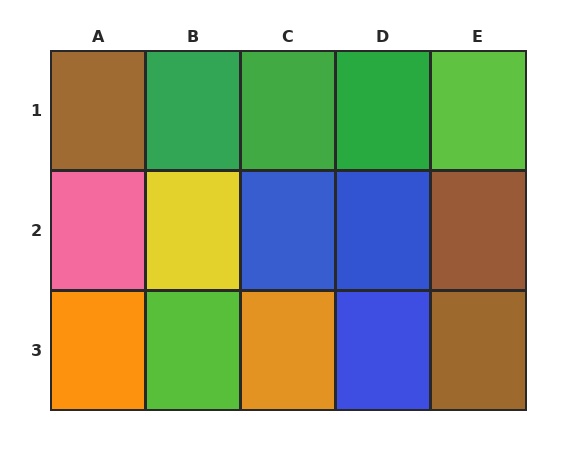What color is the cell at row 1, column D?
Green.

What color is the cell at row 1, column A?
Brown.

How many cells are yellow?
1 cell is yellow.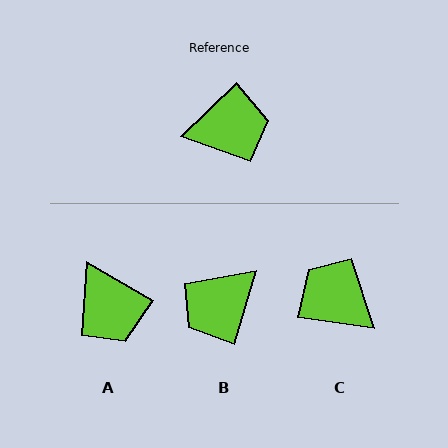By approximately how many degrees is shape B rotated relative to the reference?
Approximately 151 degrees clockwise.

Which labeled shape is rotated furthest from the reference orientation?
B, about 151 degrees away.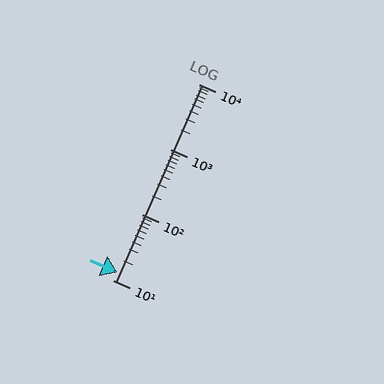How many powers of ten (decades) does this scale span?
The scale spans 3 decades, from 10 to 10000.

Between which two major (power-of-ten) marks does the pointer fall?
The pointer is between 10 and 100.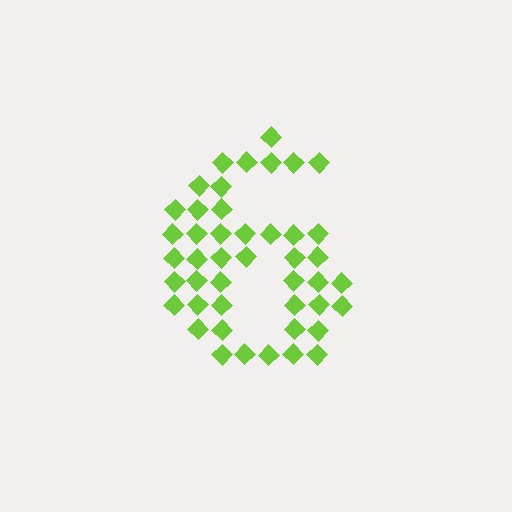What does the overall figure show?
The overall figure shows the digit 6.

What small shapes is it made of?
It is made of small diamonds.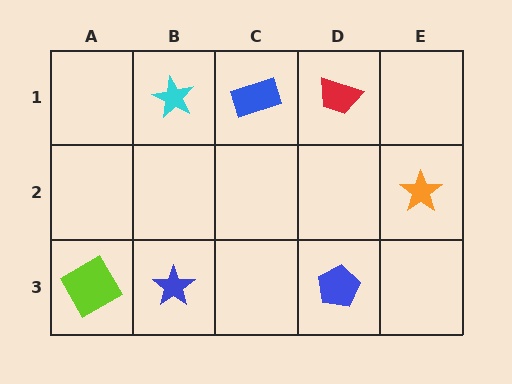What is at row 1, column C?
A blue rectangle.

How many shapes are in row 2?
1 shape.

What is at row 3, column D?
A blue pentagon.